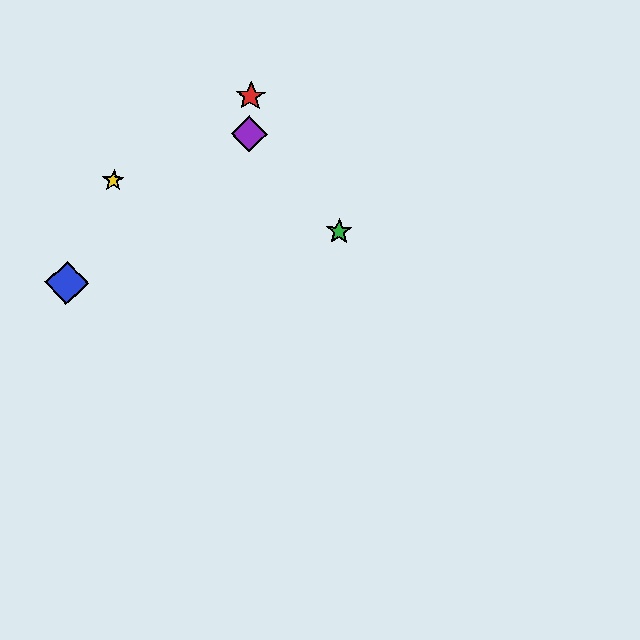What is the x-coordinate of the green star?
The green star is at x≈339.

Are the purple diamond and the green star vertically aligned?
No, the purple diamond is at x≈249 and the green star is at x≈339.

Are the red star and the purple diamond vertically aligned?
Yes, both are at x≈251.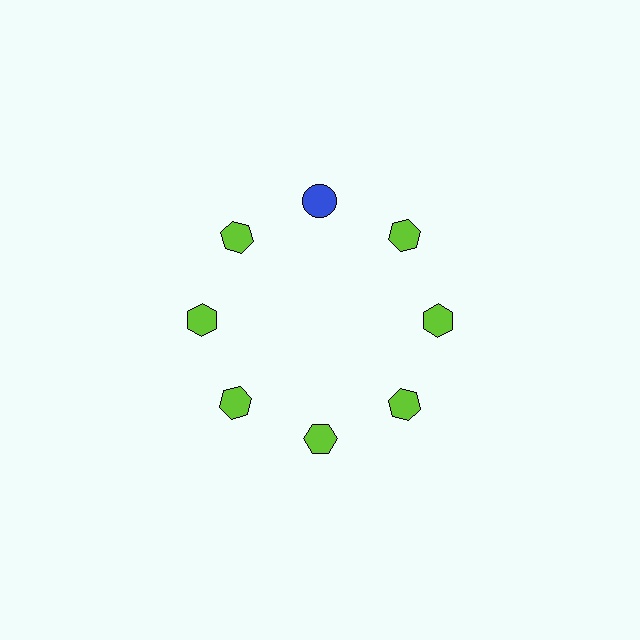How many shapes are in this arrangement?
There are 8 shapes arranged in a ring pattern.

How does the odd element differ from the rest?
It differs in both color (blue instead of lime) and shape (circle instead of hexagon).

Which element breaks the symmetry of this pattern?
The blue circle at roughly the 12 o'clock position breaks the symmetry. All other shapes are lime hexagons.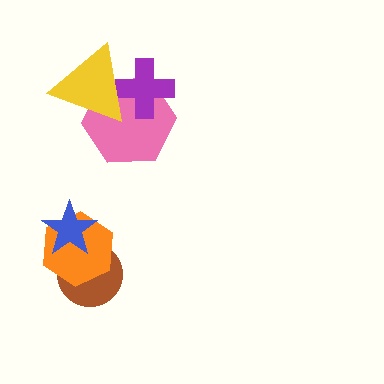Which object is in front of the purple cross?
The yellow triangle is in front of the purple cross.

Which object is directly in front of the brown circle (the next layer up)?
The orange hexagon is directly in front of the brown circle.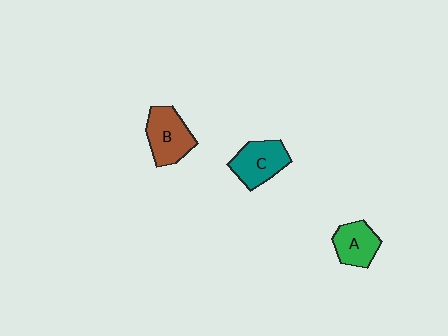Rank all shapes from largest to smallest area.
From largest to smallest: B (brown), C (teal), A (green).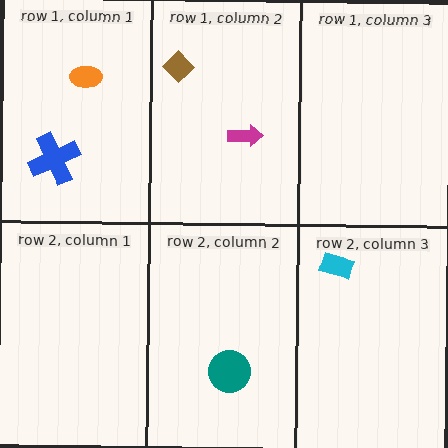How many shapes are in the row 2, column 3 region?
1.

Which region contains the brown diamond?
The row 1, column 2 region.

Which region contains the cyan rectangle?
The row 2, column 3 region.